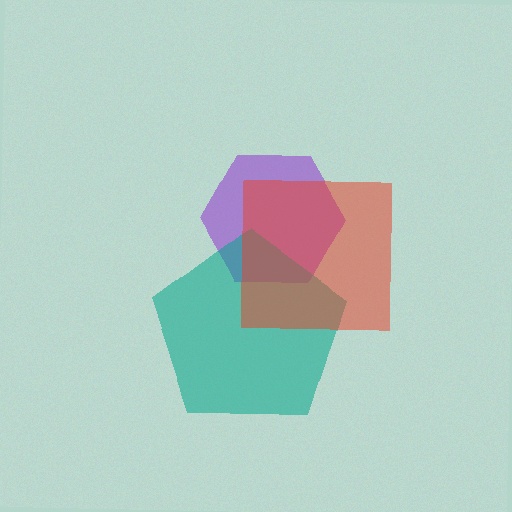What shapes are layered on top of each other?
The layered shapes are: a purple hexagon, a teal pentagon, a red square.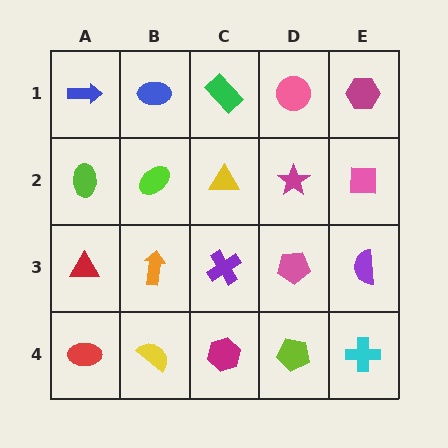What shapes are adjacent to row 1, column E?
A pink square (row 2, column E), a pink circle (row 1, column D).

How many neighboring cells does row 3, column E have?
3.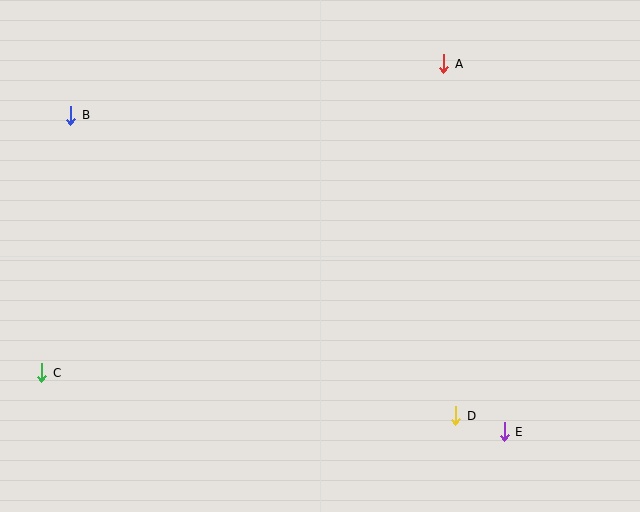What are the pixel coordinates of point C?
Point C is at (42, 373).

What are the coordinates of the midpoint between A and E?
The midpoint between A and E is at (474, 248).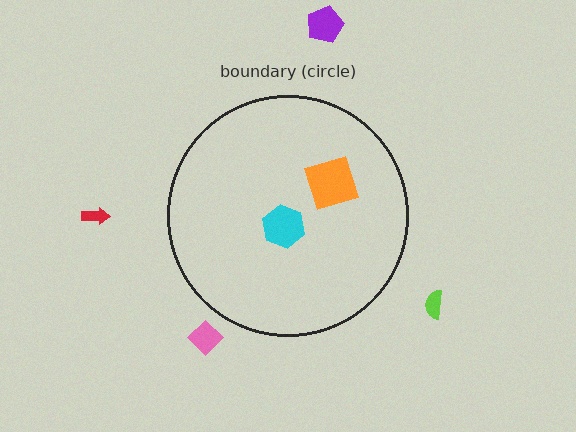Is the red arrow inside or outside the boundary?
Outside.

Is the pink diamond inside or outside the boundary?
Outside.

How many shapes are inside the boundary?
2 inside, 4 outside.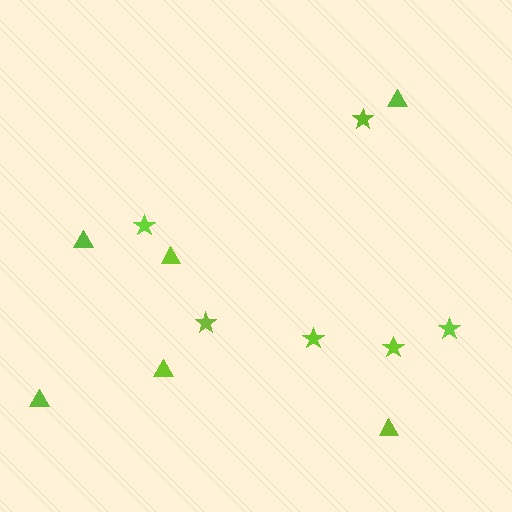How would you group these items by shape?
There are 2 groups: one group of stars (6) and one group of triangles (6).